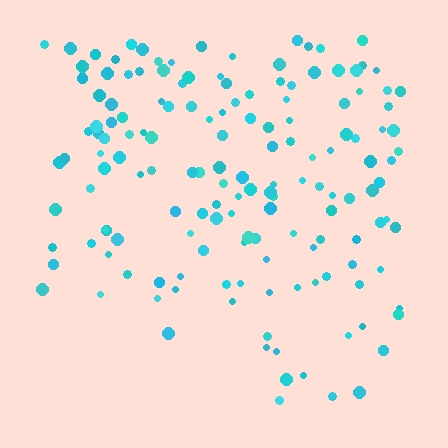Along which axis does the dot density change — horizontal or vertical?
Vertical.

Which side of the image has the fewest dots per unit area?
The bottom.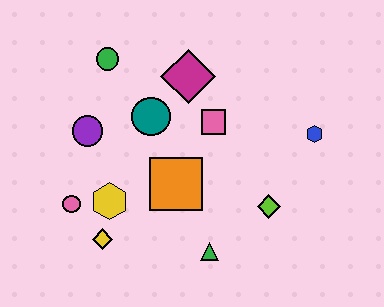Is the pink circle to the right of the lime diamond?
No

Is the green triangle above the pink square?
No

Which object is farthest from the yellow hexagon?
The blue hexagon is farthest from the yellow hexagon.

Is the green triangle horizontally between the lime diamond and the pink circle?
Yes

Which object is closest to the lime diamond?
The green triangle is closest to the lime diamond.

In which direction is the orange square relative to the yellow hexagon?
The orange square is to the right of the yellow hexagon.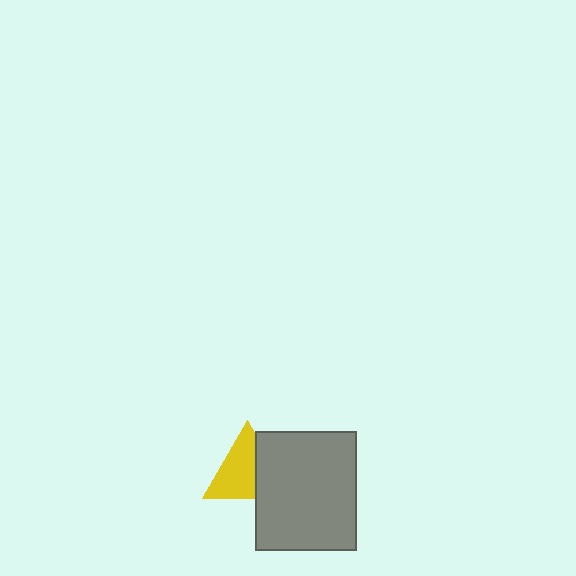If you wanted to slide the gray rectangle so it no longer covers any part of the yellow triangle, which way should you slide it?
Slide it right — that is the most direct way to separate the two shapes.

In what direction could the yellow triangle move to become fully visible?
The yellow triangle could move left. That would shift it out from behind the gray rectangle entirely.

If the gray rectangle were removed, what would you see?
You would see the complete yellow triangle.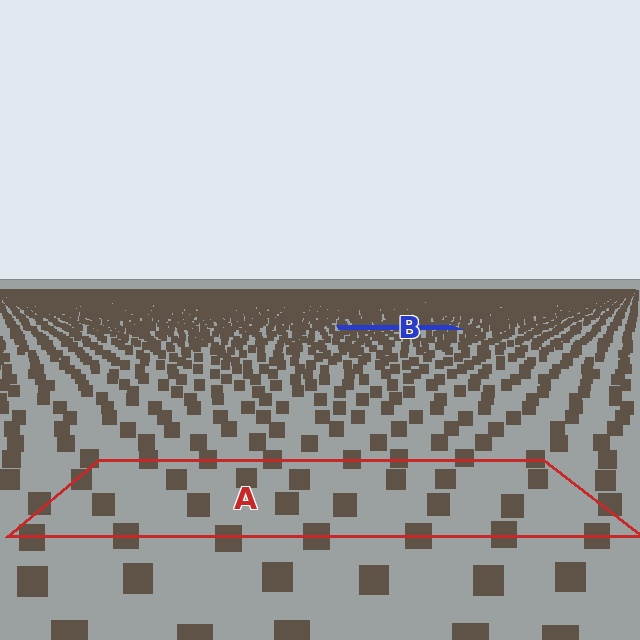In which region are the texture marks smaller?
The texture marks are smaller in region B, because it is farther away.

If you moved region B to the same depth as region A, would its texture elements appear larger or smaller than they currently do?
They would appear larger. At a closer depth, the same texture elements are projected at a bigger on-screen size.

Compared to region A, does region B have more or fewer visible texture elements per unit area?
Region B has more texture elements per unit area — they are packed more densely because it is farther away.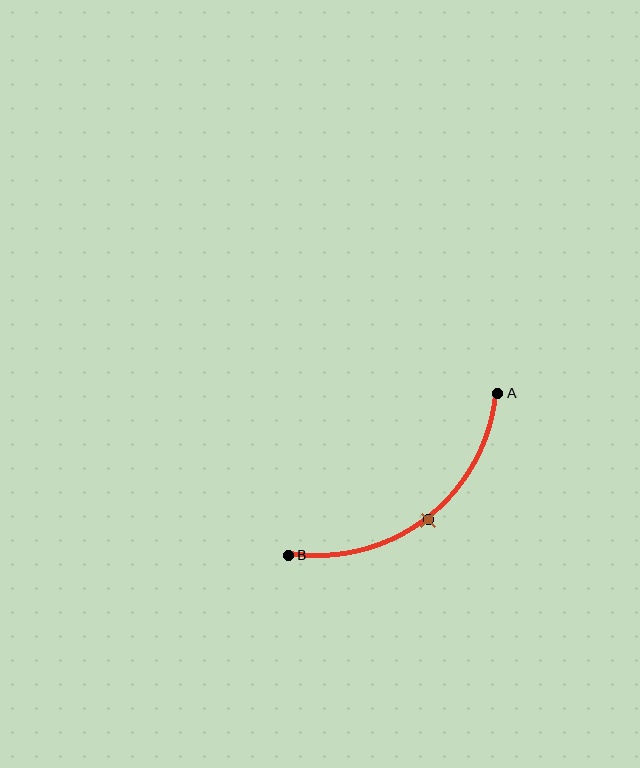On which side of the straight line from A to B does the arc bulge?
The arc bulges below and to the right of the straight line connecting A and B.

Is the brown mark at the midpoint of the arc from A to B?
Yes. The brown mark lies on the arc at equal arc-length from both A and B — it is the arc midpoint.